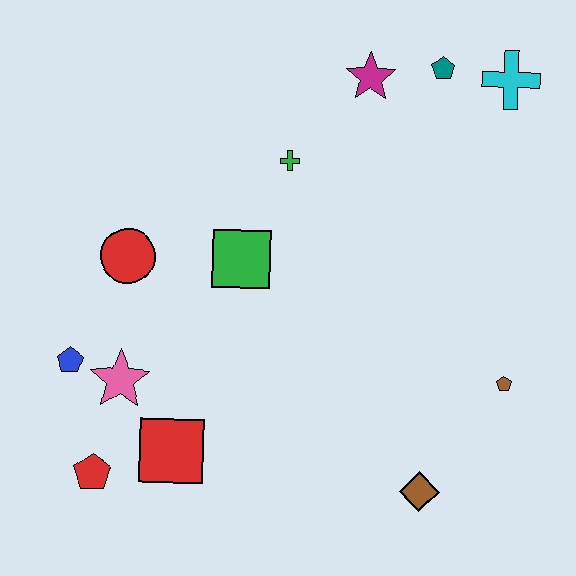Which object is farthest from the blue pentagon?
The cyan cross is farthest from the blue pentagon.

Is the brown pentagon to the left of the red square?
No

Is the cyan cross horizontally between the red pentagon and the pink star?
No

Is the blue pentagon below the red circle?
Yes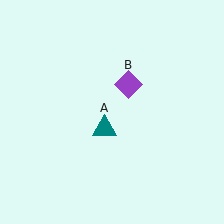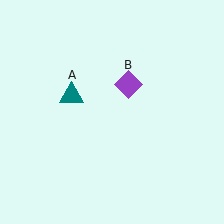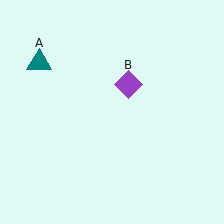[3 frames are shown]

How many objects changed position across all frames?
1 object changed position: teal triangle (object A).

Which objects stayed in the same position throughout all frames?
Purple diamond (object B) remained stationary.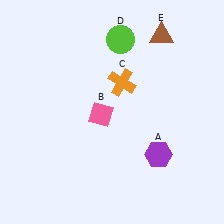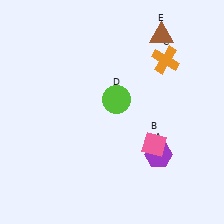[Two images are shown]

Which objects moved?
The objects that moved are: the pink diamond (B), the orange cross (C), the lime circle (D).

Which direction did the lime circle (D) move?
The lime circle (D) moved down.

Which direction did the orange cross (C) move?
The orange cross (C) moved right.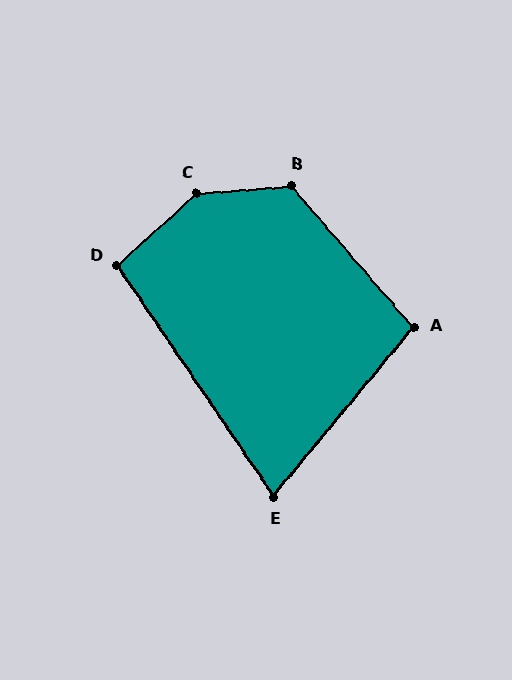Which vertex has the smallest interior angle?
E, at approximately 74 degrees.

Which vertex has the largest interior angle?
C, at approximately 142 degrees.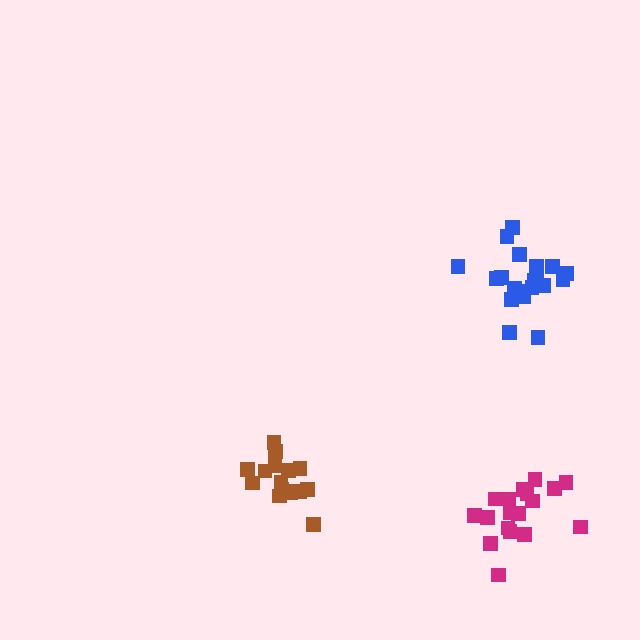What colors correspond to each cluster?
The clusters are colored: brown, blue, magenta.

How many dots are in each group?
Group 1: 16 dots, Group 2: 21 dots, Group 3: 18 dots (55 total).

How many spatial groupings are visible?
There are 3 spatial groupings.